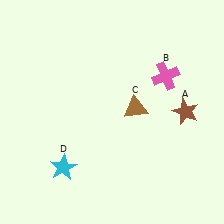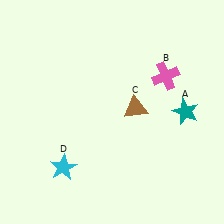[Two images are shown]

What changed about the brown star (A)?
In Image 1, A is brown. In Image 2, it changed to teal.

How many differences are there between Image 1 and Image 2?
There is 1 difference between the two images.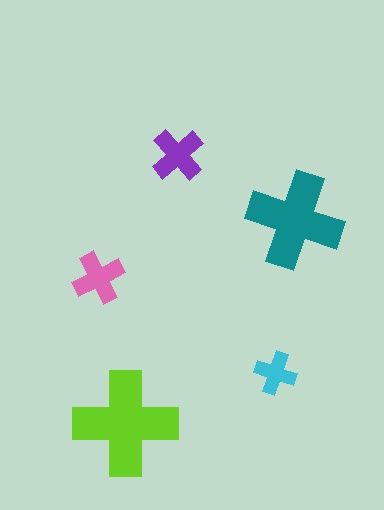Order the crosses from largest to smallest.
the lime one, the teal one, the purple one, the pink one, the cyan one.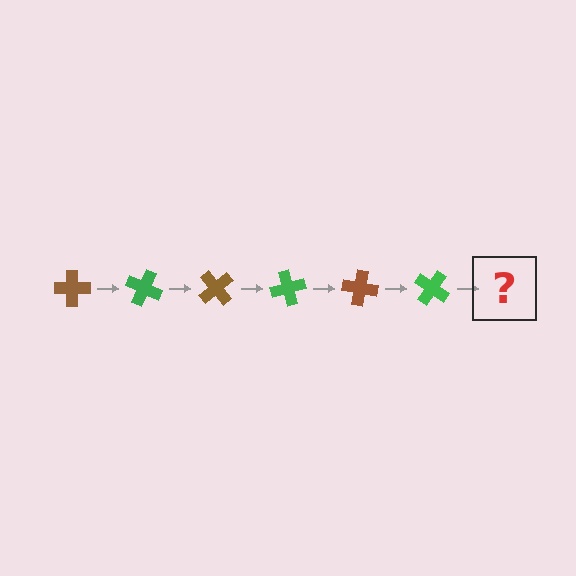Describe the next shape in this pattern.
It should be a brown cross, rotated 150 degrees from the start.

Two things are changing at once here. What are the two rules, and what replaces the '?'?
The two rules are that it rotates 25 degrees each step and the color cycles through brown and green. The '?' should be a brown cross, rotated 150 degrees from the start.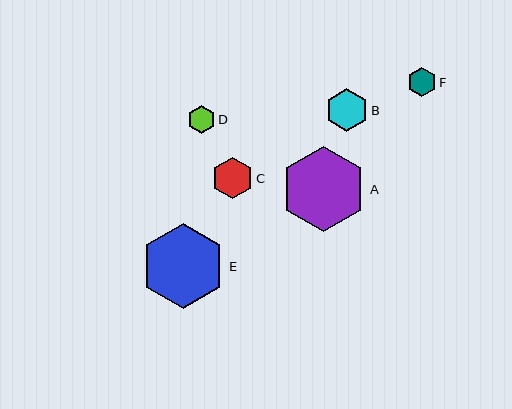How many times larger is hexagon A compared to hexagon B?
Hexagon A is approximately 2.0 times the size of hexagon B.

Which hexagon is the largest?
Hexagon A is the largest with a size of approximately 86 pixels.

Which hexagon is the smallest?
Hexagon D is the smallest with a size of approximately 28 pixels.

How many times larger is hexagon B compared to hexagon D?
Hexagon B is approximately 1.5 times the size of hexagon D.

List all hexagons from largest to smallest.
From largest to smallest: A, E, B, C, F, D.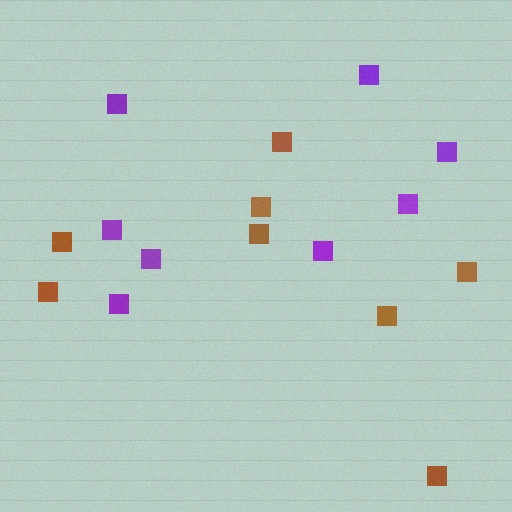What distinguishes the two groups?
There are 2 groups: one group of brown squares (8) and one group of purple squares (8).